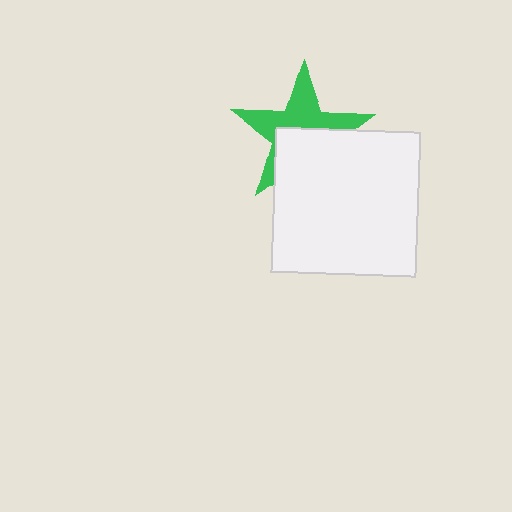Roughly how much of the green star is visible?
About half of it is visible (roughly 53%).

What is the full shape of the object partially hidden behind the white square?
The partially hidden object is a green star.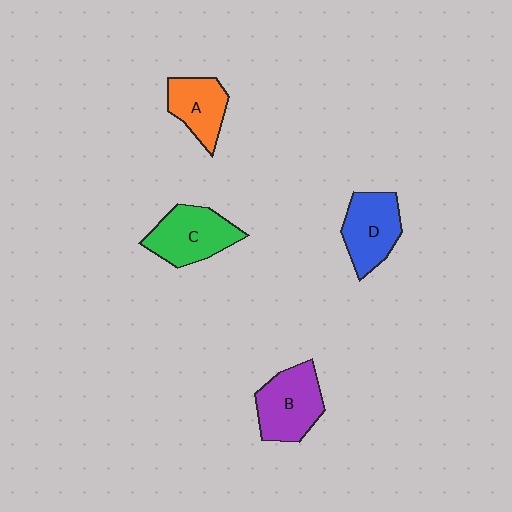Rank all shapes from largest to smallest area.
From largest to smallest: B (purple), C (green), D (blue), A (orange).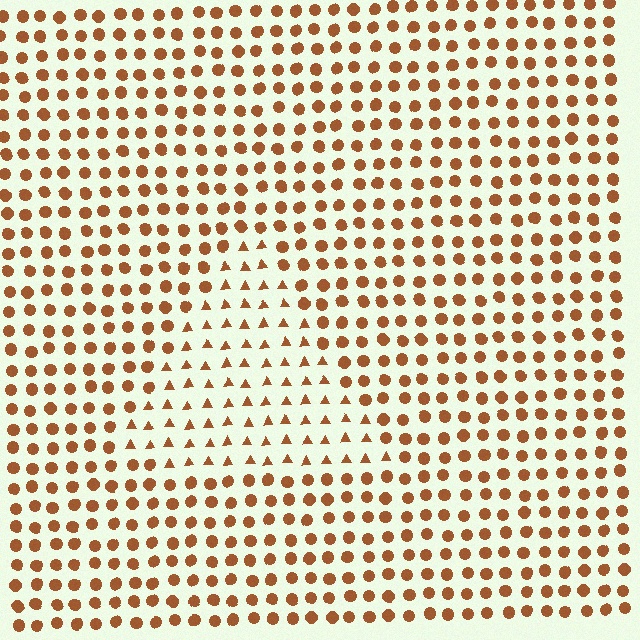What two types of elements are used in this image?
The image uses triangles inside the triangle region and circles outside it.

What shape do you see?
I see a triangle.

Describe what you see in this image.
The image is filled with small brown elements arranged in a uniform grid. A triangle-shaped region contains triangles, while the surrounding area contains circles. The boundary is defined purely by the change in element shape.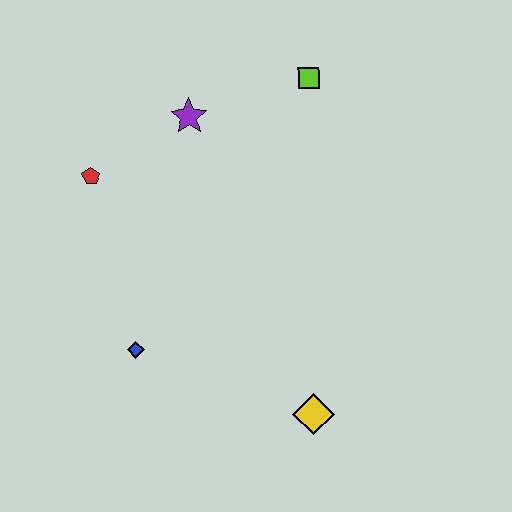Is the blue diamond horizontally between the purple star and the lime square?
No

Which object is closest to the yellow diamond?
The blue diamond is closest to the yellow diamond.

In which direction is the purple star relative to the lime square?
The purple star is to the left of the lime square.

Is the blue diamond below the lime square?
Yes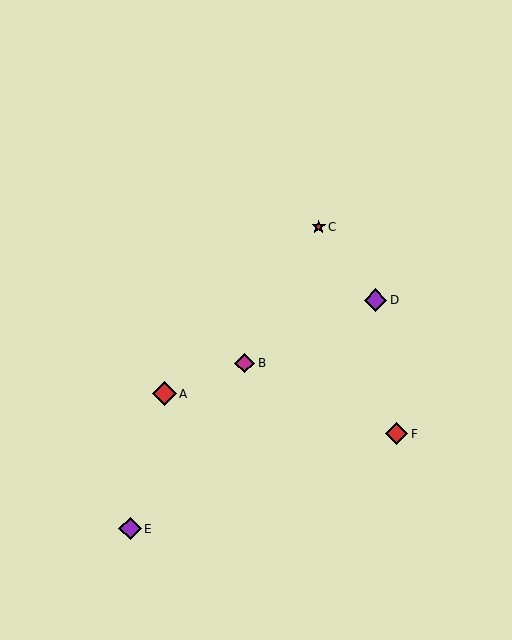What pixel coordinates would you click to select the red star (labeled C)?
Click at (319, 227) to select the red star C.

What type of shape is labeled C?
Shape C is a red star.